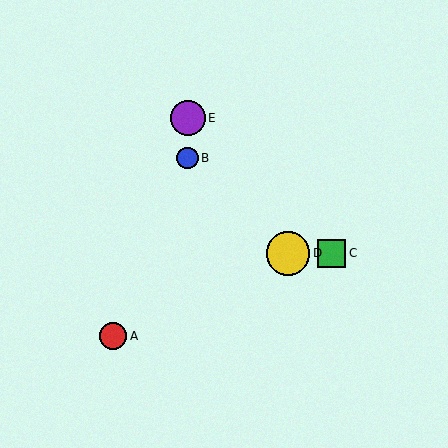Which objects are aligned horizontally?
Objects C, D are aligned horizontally.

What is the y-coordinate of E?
Object E is at y≈118.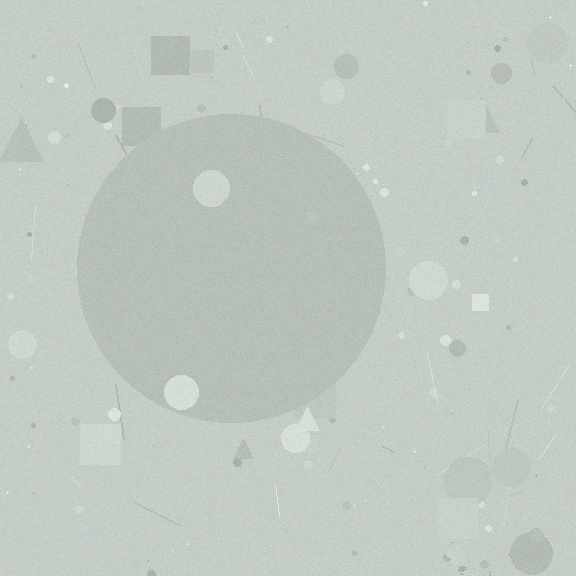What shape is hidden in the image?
A circle is hidden in the image.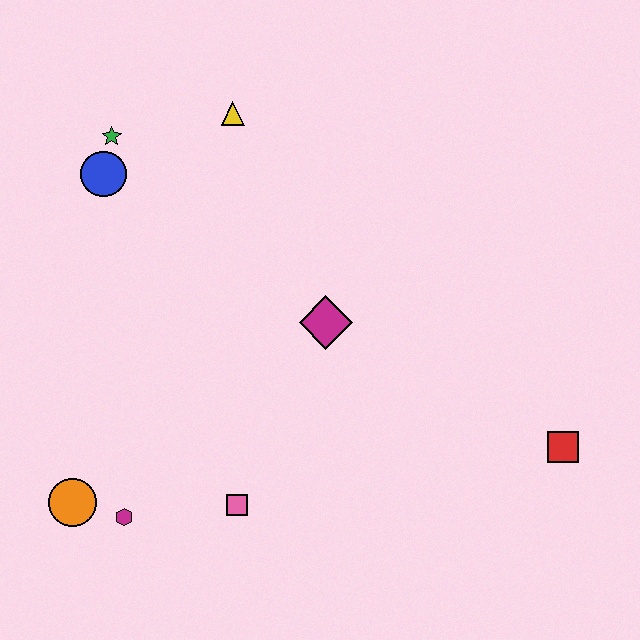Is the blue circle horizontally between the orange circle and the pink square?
Yes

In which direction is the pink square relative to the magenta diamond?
The pink square is below the magenta diamond.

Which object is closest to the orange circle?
The magenta hexagon is closest to the orange circle.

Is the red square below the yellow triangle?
Yes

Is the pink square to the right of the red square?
No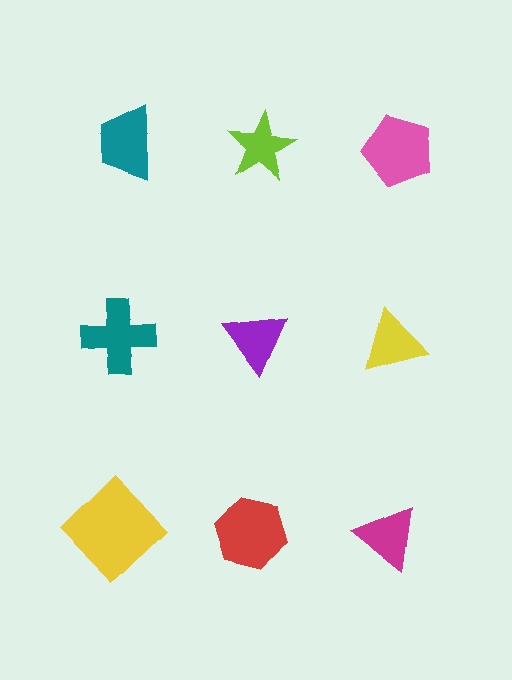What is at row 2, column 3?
A yellow triangle.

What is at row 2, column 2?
A purple triangle.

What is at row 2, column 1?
A teal cross.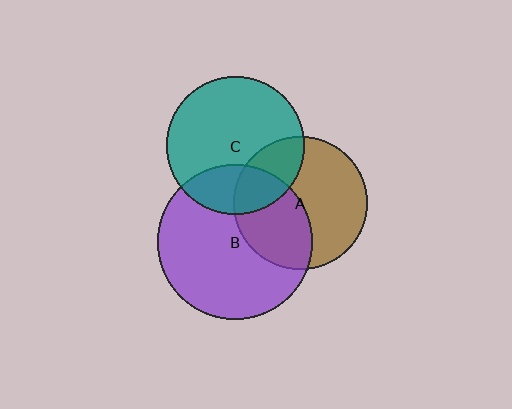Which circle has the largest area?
Circle B (purple).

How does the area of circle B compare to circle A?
Approximately 1.3 times.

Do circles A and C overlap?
Yes.